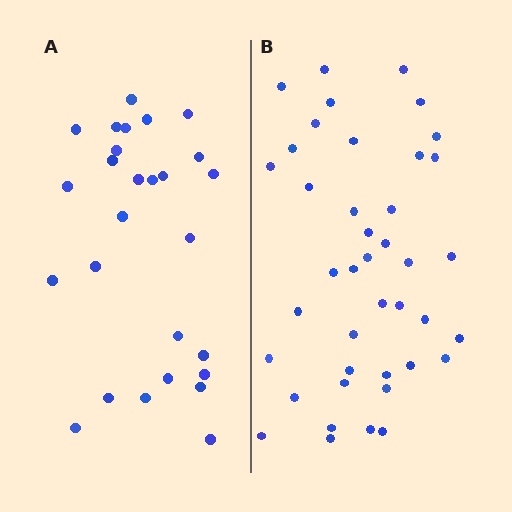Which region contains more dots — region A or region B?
Region B (the right region) has more dots.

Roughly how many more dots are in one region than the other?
Region B has approximately 15 more dots than region A.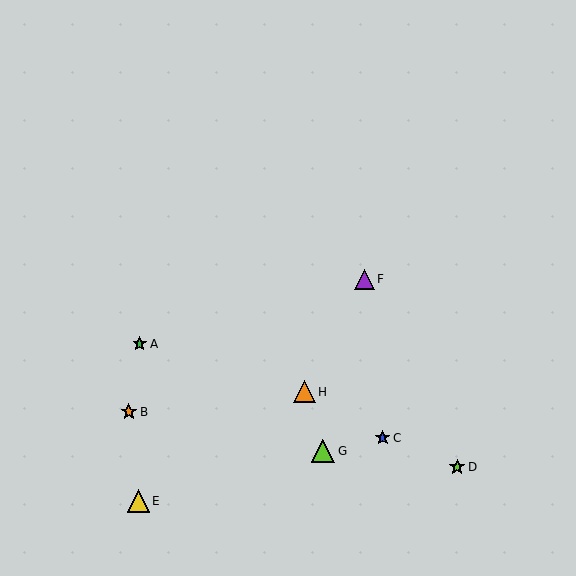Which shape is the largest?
The lime triangle (labeled G) is the largest.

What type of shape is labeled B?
Shape B is an orange star.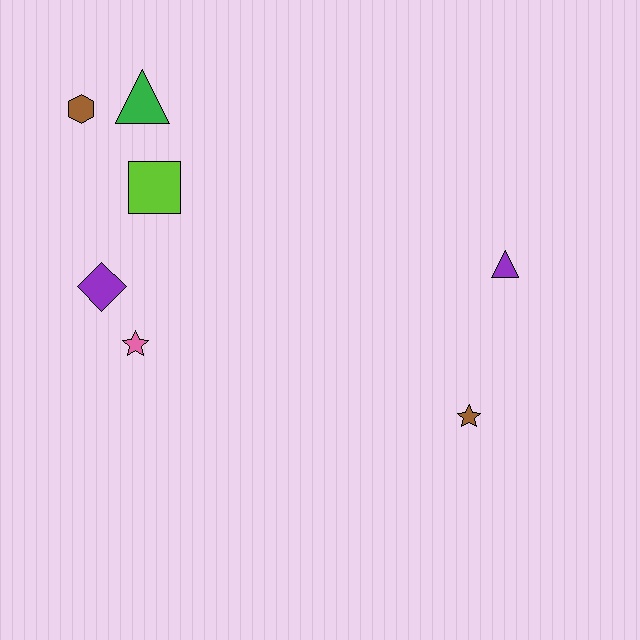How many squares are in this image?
There is 1 square.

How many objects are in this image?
There are 7 objects.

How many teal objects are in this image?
There are no teal objects.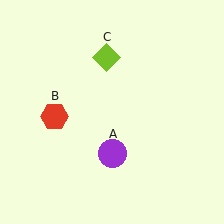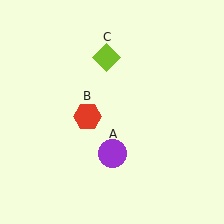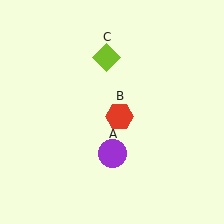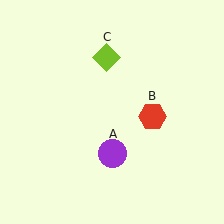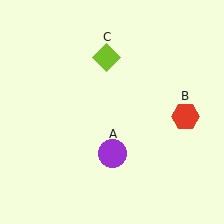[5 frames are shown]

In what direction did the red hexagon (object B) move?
The red hexagon (object B) moved right.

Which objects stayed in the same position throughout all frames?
Purple circle (object A) and lime diamond (object C) remained stationary.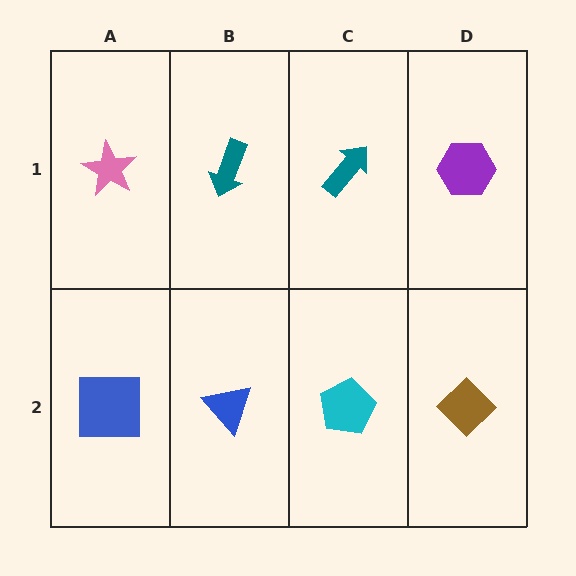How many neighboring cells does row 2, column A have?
2.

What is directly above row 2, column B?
A teal arrow.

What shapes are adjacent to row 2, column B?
A teal arrow (row 1, column B), a blue square (row 2, column A), a cyan pentagon (row 2, column C).